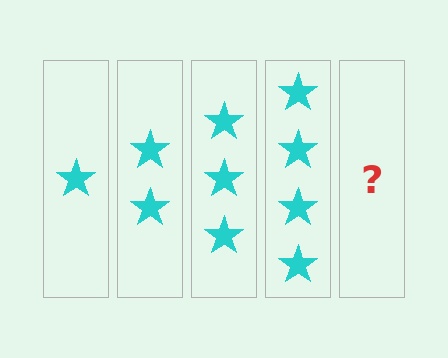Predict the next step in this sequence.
The next step is 5 stars.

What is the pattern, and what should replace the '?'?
The pattern is that each step adds one more star. The '?' should be 5 stars.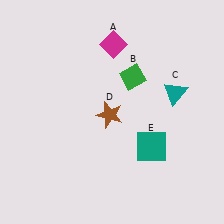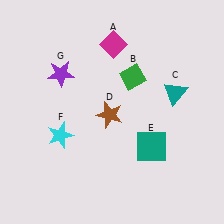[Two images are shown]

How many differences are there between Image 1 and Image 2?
There are 2 differences between the two images.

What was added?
A cyan star (F), a purple star (G) were added in Image 2.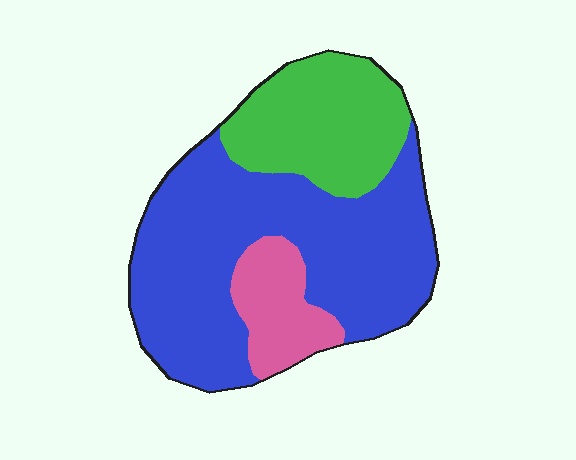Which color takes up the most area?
Blue, at roughly 60%.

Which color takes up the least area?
Pink, at roughly 15%.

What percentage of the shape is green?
Green covers roughly 25% of the shape.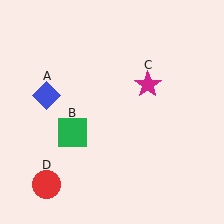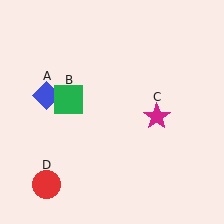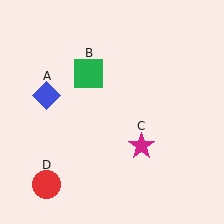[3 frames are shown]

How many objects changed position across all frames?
2 objects changed position: green square (object B), magenta star (object C).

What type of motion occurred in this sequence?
The green square (object B), magenta star (object C) rotated clockwise around the center of the scene.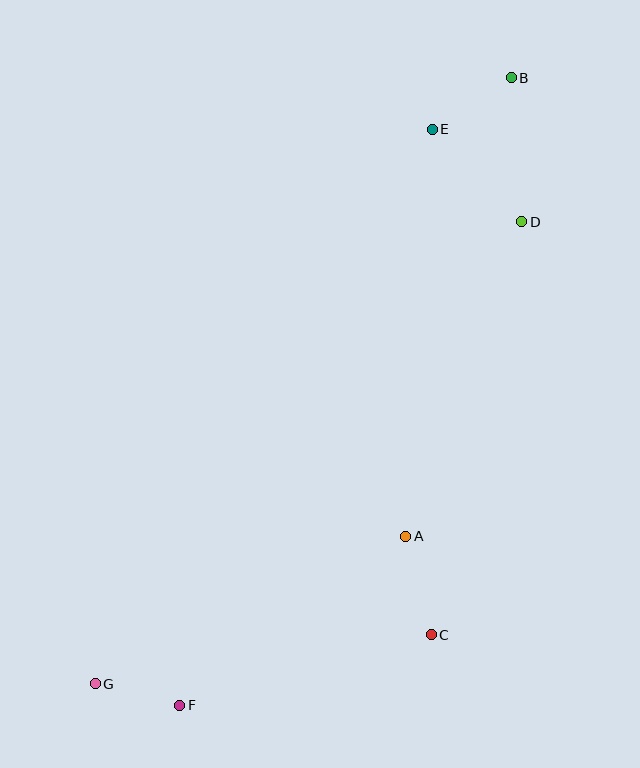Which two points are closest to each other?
Points F and G are closest to each other.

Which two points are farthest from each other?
Points B and G are farthest from each other.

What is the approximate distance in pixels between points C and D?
The distance between C and D is approximately 423 pixels.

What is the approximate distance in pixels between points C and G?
The distance between C and G is approximately 339 pixels.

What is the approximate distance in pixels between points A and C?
The distance between A and C is approximately 102 pixels.